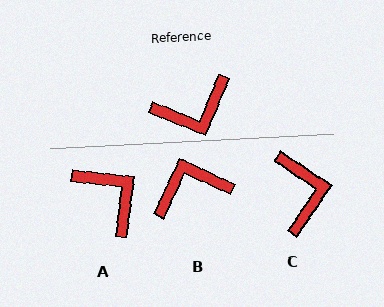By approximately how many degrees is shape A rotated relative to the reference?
Approximately 106 degrees counter-clockwise.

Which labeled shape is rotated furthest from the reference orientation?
B, about 178 degrees away.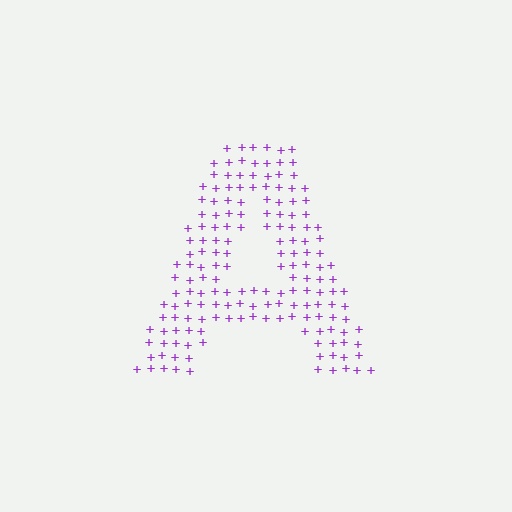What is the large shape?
The large shape is the letter A.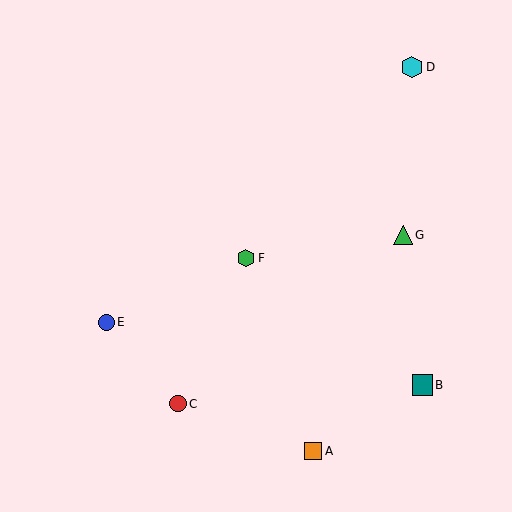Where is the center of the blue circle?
The center of the blue circle is at (106, 322).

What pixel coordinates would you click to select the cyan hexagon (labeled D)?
Click at (412, 67) to select the cyan hexagon D.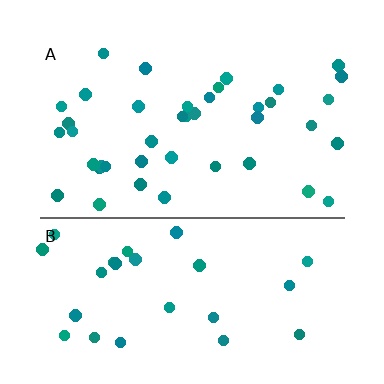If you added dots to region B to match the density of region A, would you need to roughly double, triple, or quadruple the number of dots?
Approximately double.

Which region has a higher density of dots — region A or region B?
A (the top).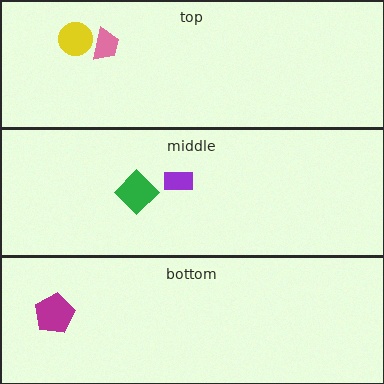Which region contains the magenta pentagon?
The bottom region.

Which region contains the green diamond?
The middle region.